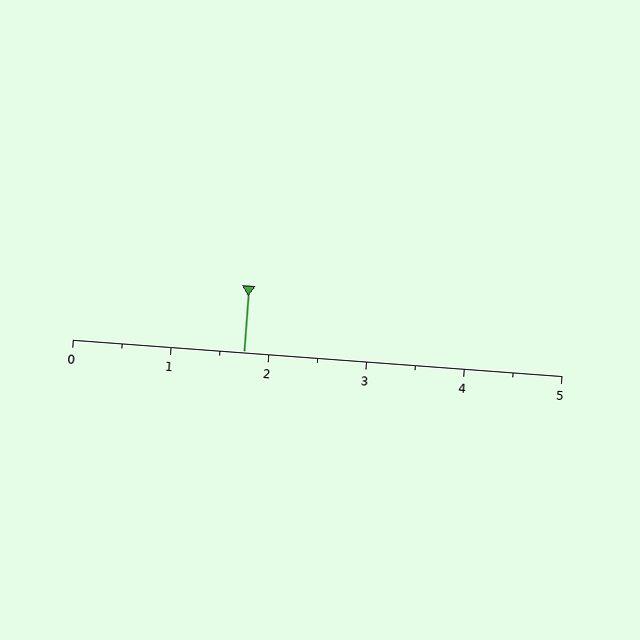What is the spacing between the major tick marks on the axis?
The major ticks are spaced 1 apart.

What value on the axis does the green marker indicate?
The marker indicates approximately 1.8.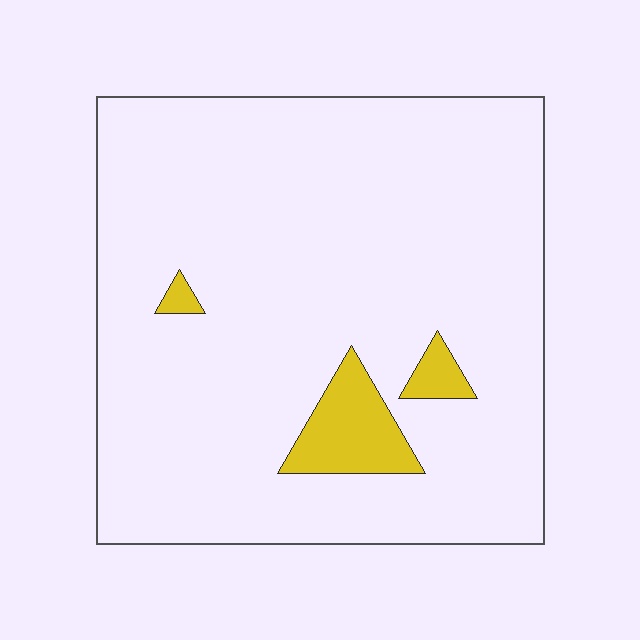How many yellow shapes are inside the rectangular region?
3.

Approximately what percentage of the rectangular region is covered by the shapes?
Approximately 5%.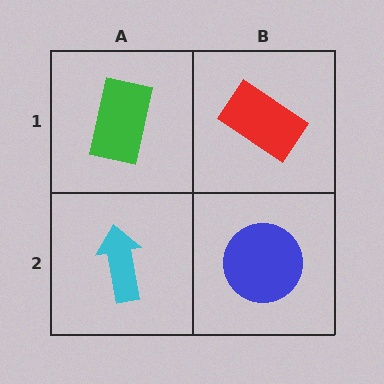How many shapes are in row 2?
2 shapes.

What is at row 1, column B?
A red rectangle.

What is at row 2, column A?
A cyan arrow.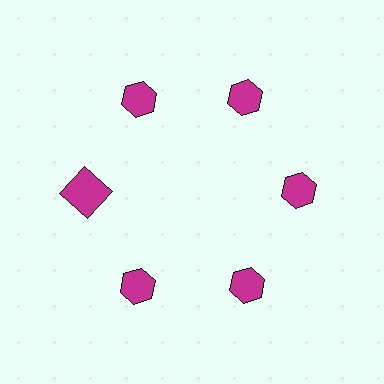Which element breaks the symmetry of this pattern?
The magenta square at roughly the 9 o'clock position breaks the symmetry. All other shapes are magenta hexagons.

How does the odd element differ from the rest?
It has a different shape: square instead of hexagon.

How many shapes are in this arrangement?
There are 6 shapes arranged in a ring pattern.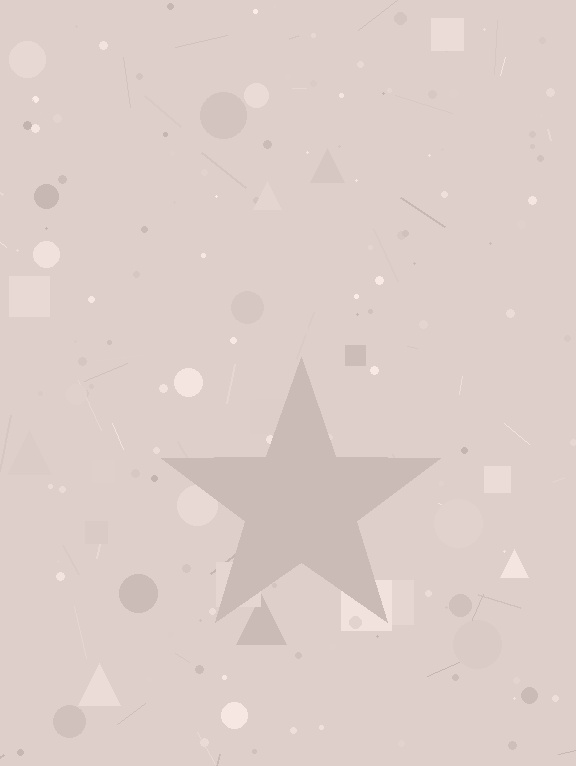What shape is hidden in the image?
A star is hidden in the image.